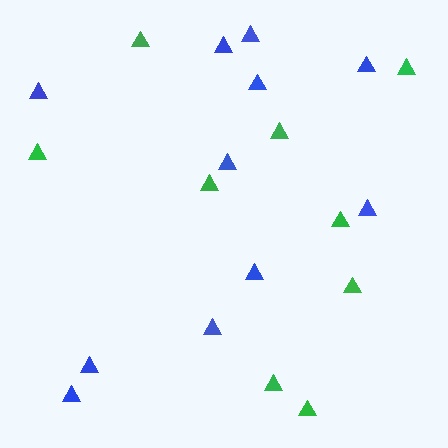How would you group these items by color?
There are 2 groups: one group of blue triangles (11) and one group of green triangles (9).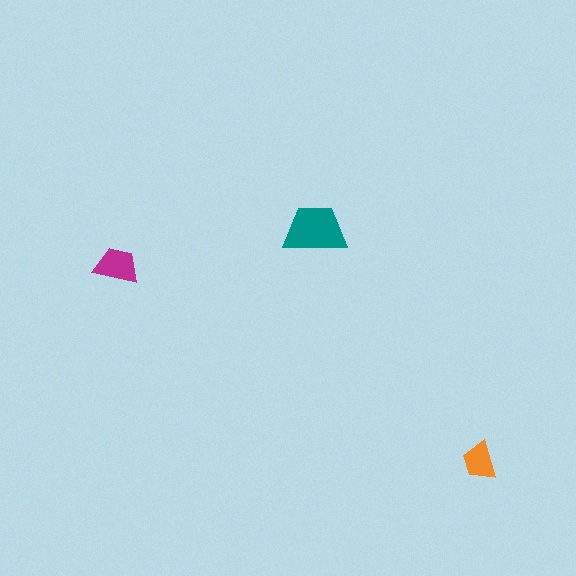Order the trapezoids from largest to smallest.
the teal one, the magenta one, the orange one.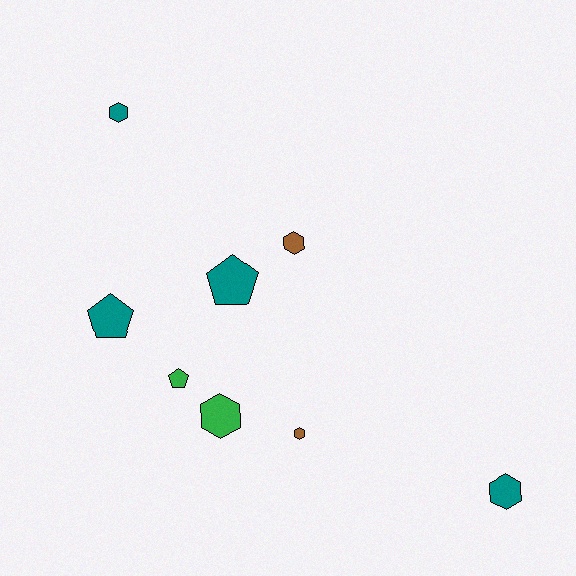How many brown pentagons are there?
There are no brown pentagons.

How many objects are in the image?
There are 8 objects.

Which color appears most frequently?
Teal, with 4 objects.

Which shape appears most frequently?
Hexagon, with 5 objects.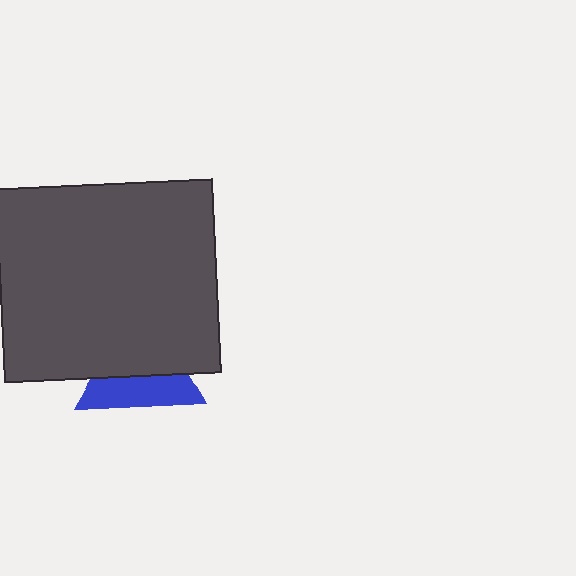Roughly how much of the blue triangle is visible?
About half of it is visible (roughly 45%).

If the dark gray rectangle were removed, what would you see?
You would see the complete blue triangle.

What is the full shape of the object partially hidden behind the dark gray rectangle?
The partially hidden object is a blue triangle.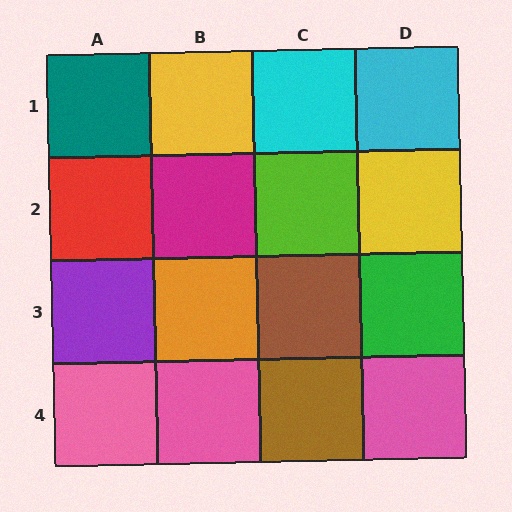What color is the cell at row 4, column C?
Brown.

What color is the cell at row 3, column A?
Purple.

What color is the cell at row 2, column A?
Red.